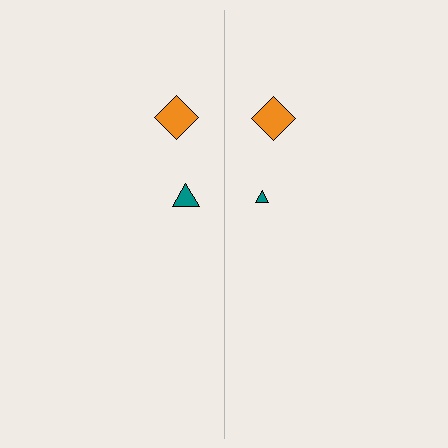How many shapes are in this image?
There are 4 shapes in this image.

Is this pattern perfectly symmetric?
No, the pattern is not perfectly symmetric. The teal triangle on the right side has a different size than its mirror counterpart.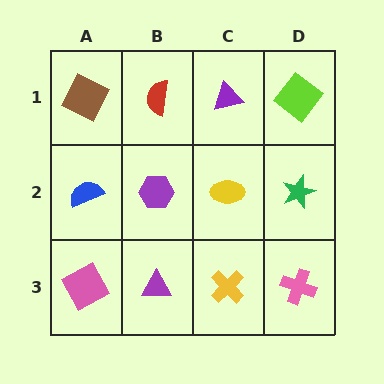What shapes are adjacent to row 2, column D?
A lime diamond (row 1, column D), a pink cross (row 3, column D), a yellow ellipse (row 2, column C).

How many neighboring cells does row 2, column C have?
4.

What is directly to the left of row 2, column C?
A purple hexagon.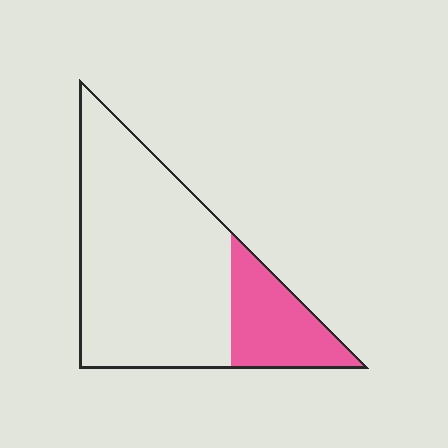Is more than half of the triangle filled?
No.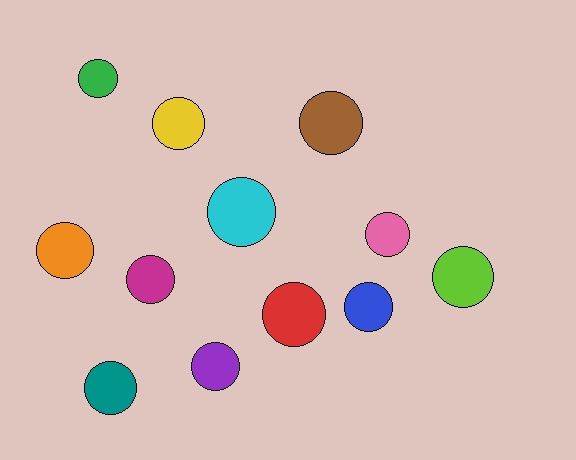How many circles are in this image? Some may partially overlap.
There are 12 circles.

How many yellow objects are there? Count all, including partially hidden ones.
There is 1 yellow object.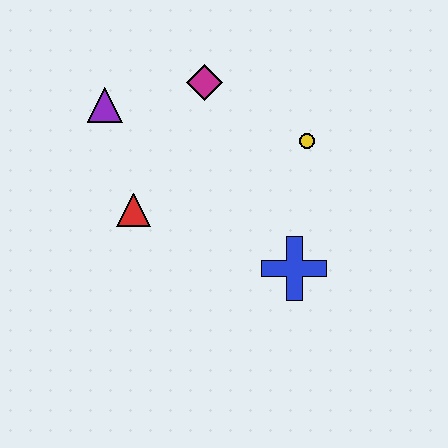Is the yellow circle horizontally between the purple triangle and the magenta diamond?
No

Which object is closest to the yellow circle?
The magenta diamond is closest to the yellow circle.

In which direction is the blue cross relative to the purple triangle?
The blue cross is to the right of the purple triangle.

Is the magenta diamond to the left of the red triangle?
No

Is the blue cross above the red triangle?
No